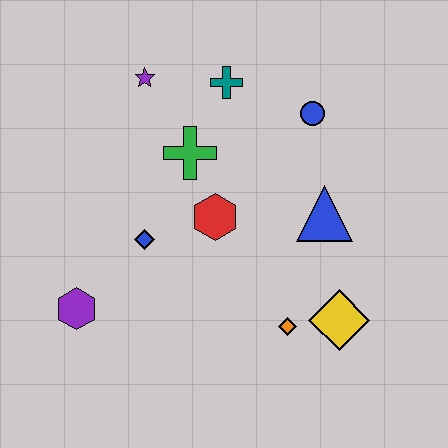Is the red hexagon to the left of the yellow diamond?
Yes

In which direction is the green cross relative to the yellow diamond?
The green cross is above the yellow diamond.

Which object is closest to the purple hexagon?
The blue diamond is closest to the purple hexagon.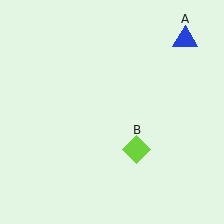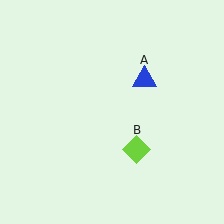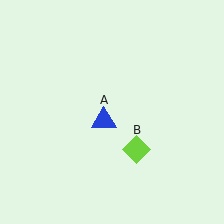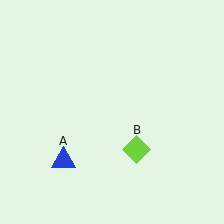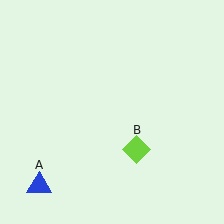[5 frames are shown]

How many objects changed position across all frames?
1 object changed position: blue triangle (object A).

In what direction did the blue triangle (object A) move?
The blue triangle (object A) moved down and to the left.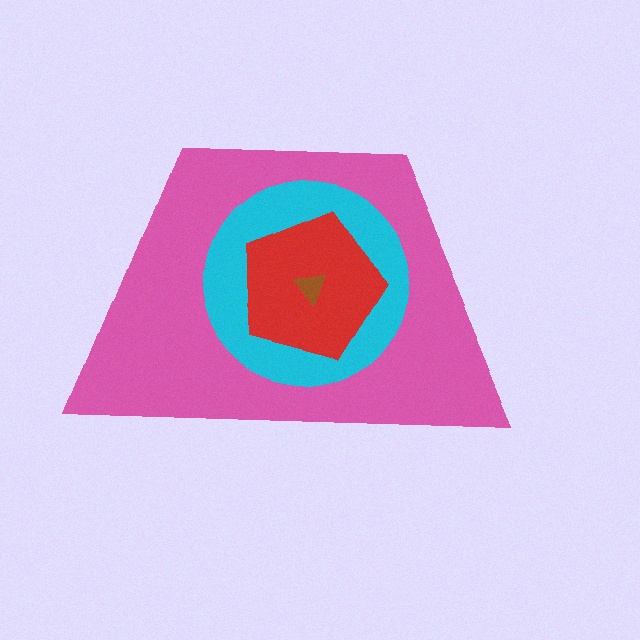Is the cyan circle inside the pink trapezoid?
Yes.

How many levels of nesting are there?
4.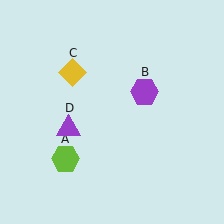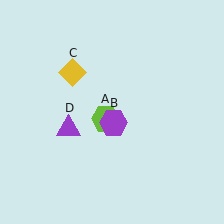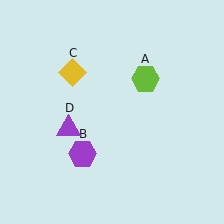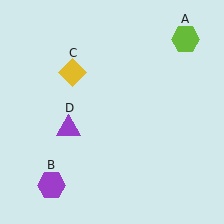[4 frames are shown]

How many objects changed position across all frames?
2 objects changed position: lime hexagon (object A), purple hexagon (object B).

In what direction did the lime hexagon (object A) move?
The lime hexagon (object A) moved up and to the right.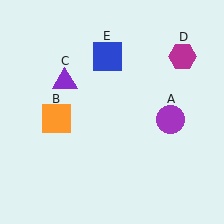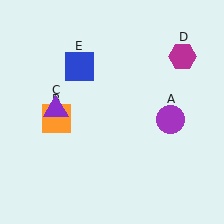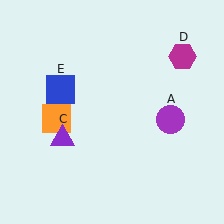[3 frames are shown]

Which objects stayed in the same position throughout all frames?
Purple circle (object A) and orange square (object B) and magenta hexagon (object D) remained stationary.